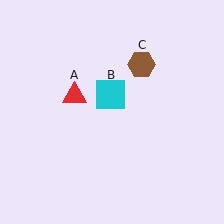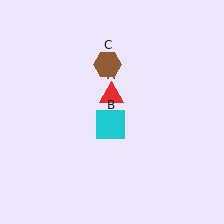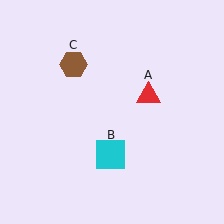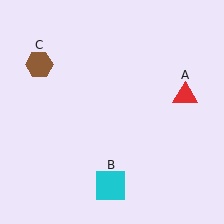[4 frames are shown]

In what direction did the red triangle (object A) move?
The red triangle (object A) moved right.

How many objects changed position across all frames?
3 objects changed position: red triangle (object A), cyan square (object B), brown hexagon (object C).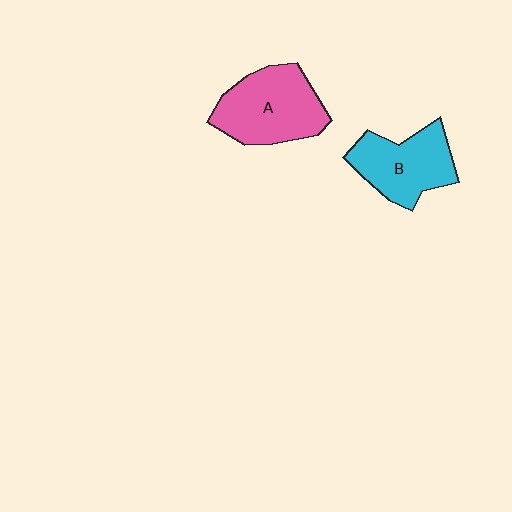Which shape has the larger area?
Shape A (pink).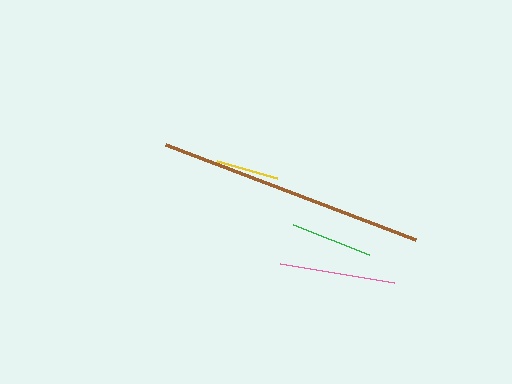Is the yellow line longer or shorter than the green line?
The green line is longer than the yellow line.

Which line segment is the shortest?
The yellow line is the shortest at approximately 63 pixels.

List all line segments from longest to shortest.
From longest to shortest: brown, pink, green, yellow.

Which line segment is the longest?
The brown line is the longest at approximately 267 pixels.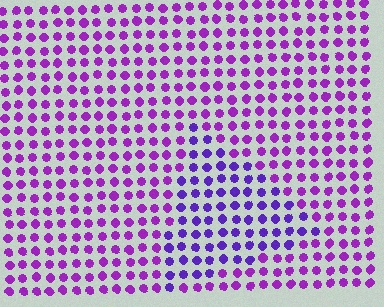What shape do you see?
I see a triangle.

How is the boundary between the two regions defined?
The boundary is defined purely by a slight shift in hue (about 27 degrees). Spacing, size, and orientation are identical on both sides.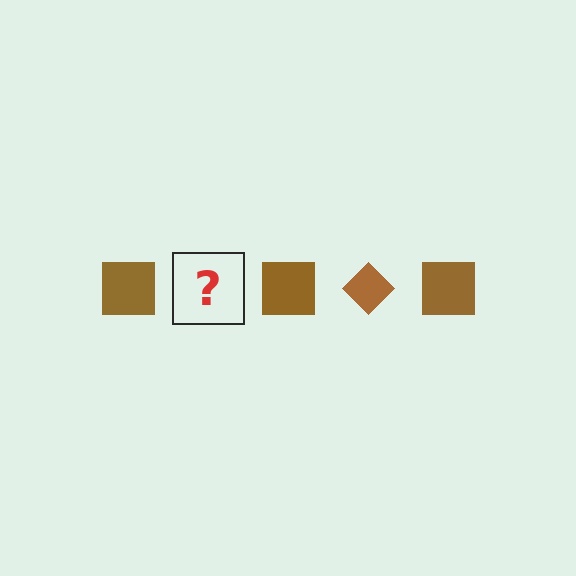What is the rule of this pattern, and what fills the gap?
The rule is that the pattern cycles through square, diamond shapes in brown. The gap should be filled with a brown diamond.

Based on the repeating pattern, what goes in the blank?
The blank should be a brown diamond.